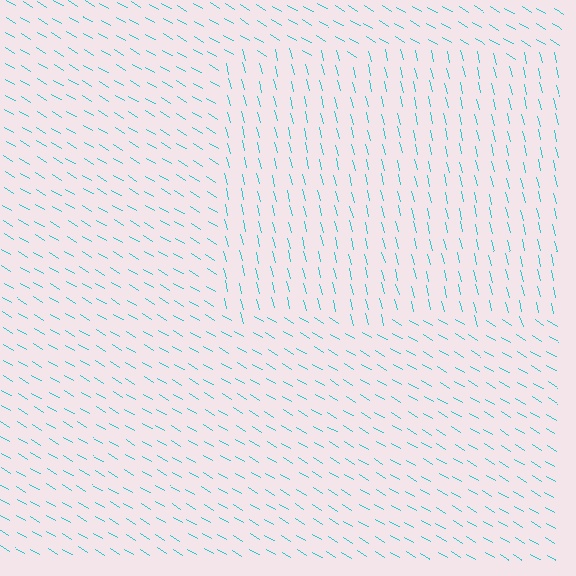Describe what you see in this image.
The image is filled with small cyan line segments. A rectangle region in the image has lines oriented differently from the surrounding lines, creating a visible texture boundary.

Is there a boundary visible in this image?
Yes, there is a texture boundary formed by a change in line orientation.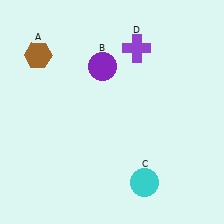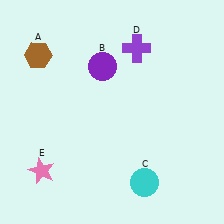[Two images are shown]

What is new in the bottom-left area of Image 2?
A pink star (E) was added in the bottom-left area of Image 2.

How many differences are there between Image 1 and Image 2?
There is 1 difference between the two images.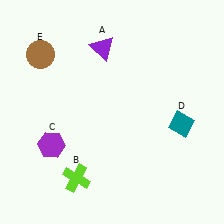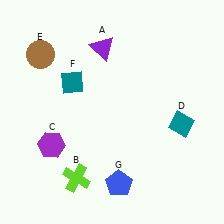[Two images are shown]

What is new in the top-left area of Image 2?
A teal diamond (F) was added in the top-left area of Image 2.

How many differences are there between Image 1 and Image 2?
There are 2 differences between the two images.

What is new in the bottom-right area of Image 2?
A blue pentagon (G) was added in the bottom-right area of Image 2.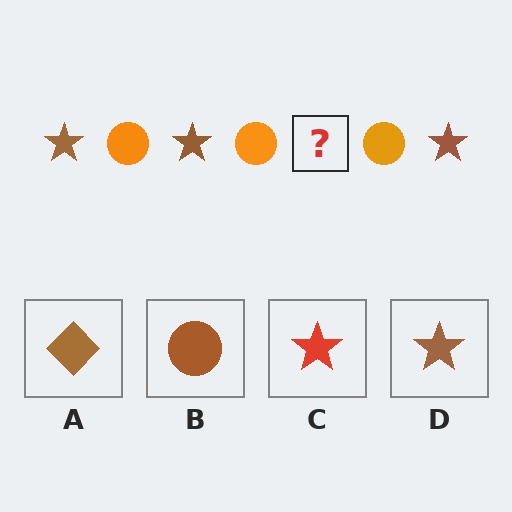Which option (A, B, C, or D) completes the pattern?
D.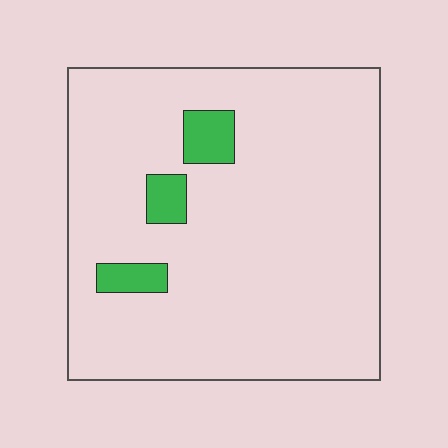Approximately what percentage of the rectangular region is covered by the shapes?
Approximately 5%.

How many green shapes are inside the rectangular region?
3.